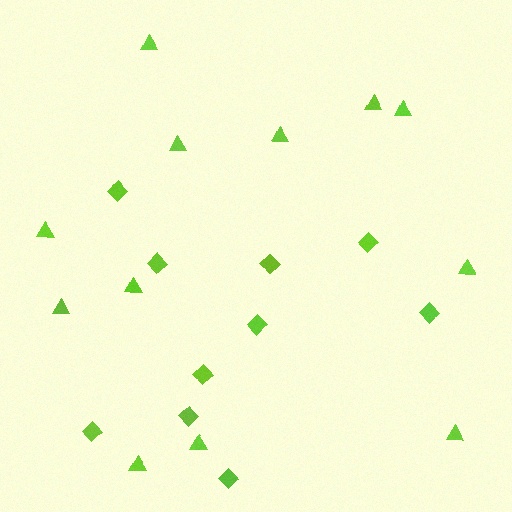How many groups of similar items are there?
There are 2 groups: one group of diamonds (10) and one group of triangles (12).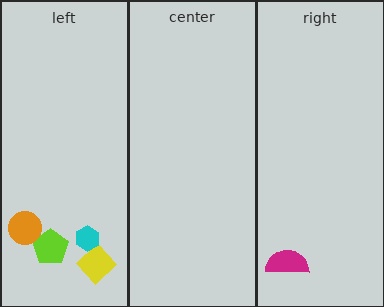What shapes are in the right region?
The magenta semicircle.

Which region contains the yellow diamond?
The left region.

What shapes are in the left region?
The lime pentagon, the yellow diamond, the orange circle, the cyan hexagon.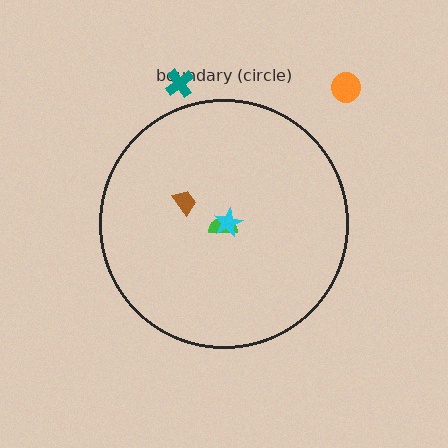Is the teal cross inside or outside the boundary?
Outside.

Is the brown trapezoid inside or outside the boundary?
Inside.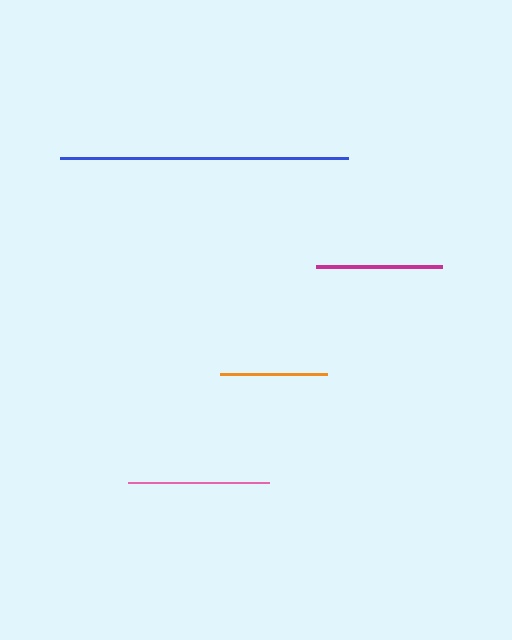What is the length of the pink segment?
The pink segment is approximately 141 pixels long.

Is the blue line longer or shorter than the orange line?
The blue line is longer than the orange line.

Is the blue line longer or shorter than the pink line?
The blue line is longer than the pink line.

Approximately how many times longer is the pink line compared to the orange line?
The pink line is approximately 1.3 times the length of the orange line.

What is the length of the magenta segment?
The magenta segment is approximately 126 pixels long.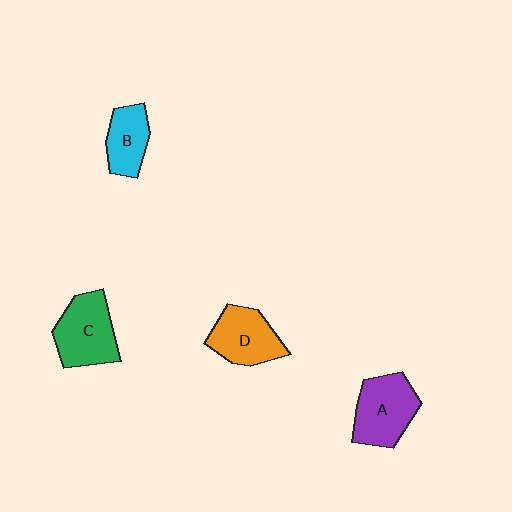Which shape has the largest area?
Shape C (green).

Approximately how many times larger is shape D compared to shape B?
Approximately 1.3 times.